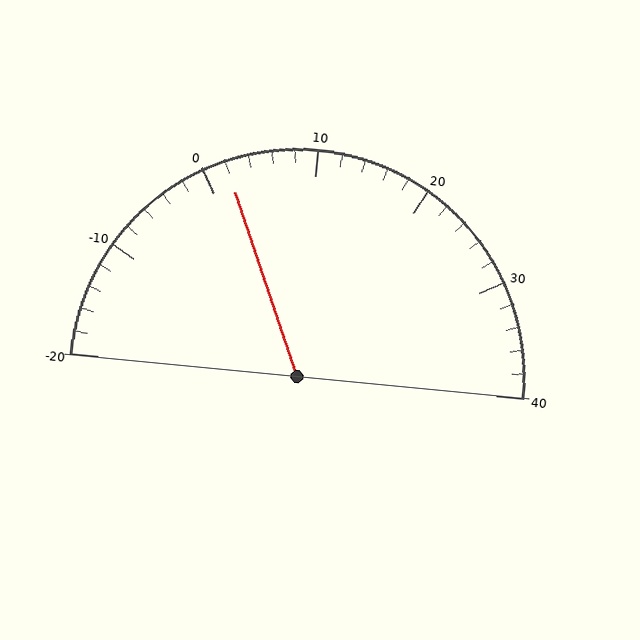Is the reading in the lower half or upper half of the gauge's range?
The reading is in the lower half of the range (-20 to 40).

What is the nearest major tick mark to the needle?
The nearest major tick mark is 0.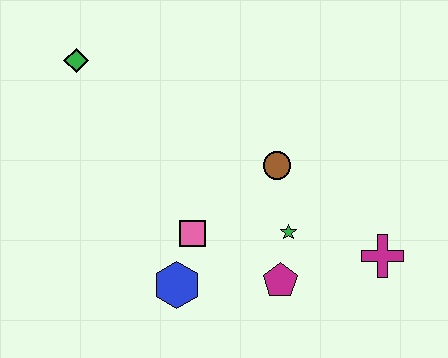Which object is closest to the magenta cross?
The green star is closest to the magenta cross.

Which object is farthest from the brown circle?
The green diamond is farthest from the brown circle.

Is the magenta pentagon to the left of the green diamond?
No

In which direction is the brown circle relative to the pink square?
The brown circle is to the right of the pink square.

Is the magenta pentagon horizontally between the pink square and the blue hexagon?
No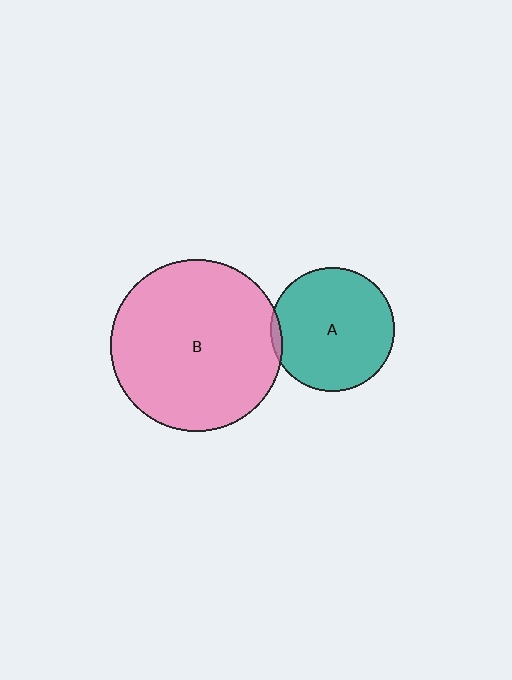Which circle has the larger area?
Circle B (pink).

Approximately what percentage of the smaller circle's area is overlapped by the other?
Approximately 5%.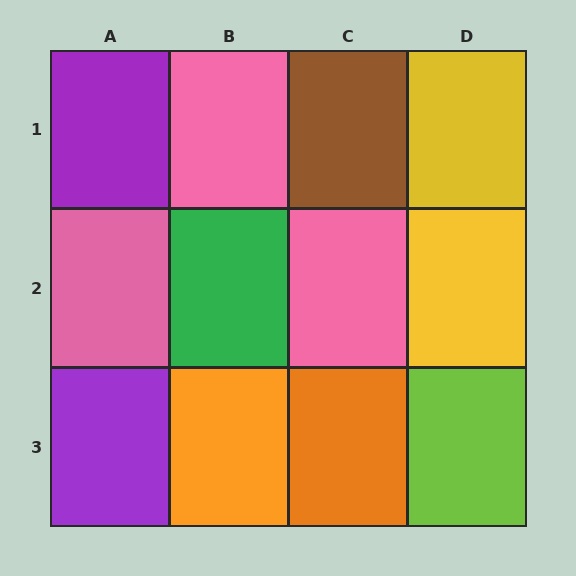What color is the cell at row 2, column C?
Pink.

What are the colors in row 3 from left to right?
Purple, orange, orange, lime.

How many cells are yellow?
2 cells are yellow.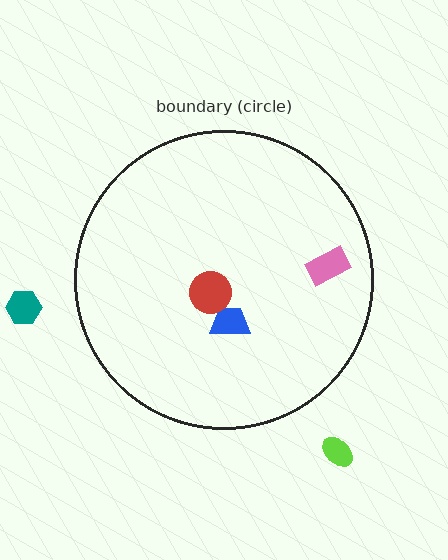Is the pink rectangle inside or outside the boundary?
Inside.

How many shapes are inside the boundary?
3 inside, 2 outside.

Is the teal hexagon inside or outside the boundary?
Outside.